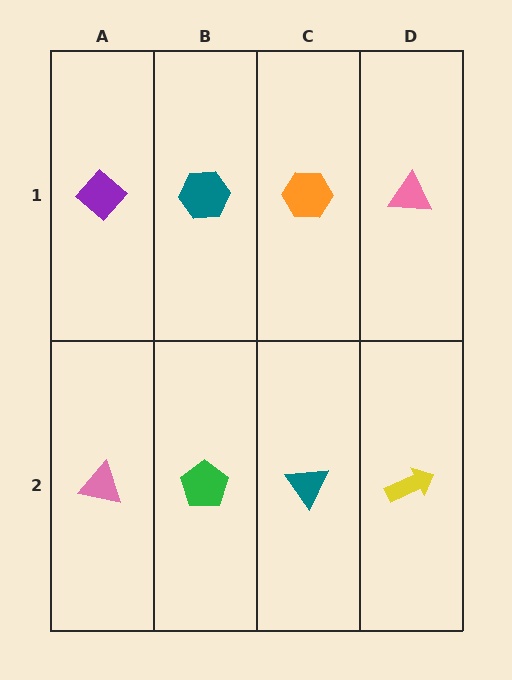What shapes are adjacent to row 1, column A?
A pink triangle (row 2, column A), a teal hexagon (row 1, column B).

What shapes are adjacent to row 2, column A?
A purple diamond (row 1, column A), a green pentagon (row 2, column B).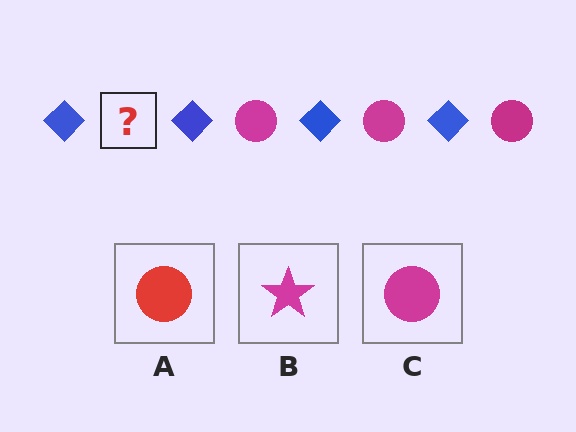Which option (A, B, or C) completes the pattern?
C.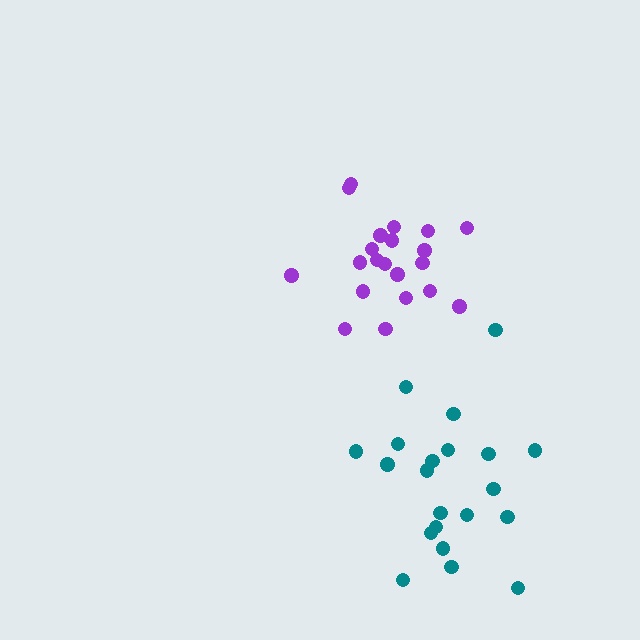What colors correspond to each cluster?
The clusters are colored: purple, teal.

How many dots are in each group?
Group 1: 21 dots, Group 2: 21 dots (42 total).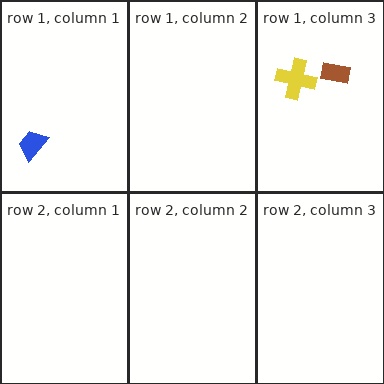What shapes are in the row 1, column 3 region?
The brown rectangle, the yellow cross.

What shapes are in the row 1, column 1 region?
The blue trapezoid.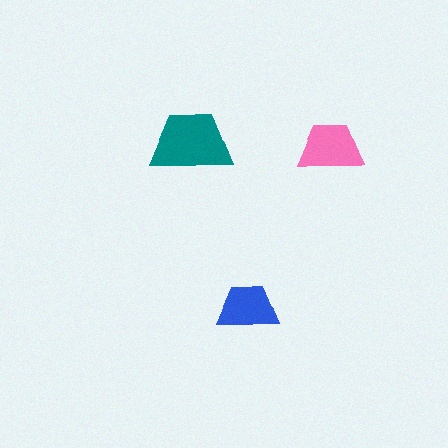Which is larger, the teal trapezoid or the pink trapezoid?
The teal one.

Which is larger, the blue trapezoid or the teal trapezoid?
The teal one.